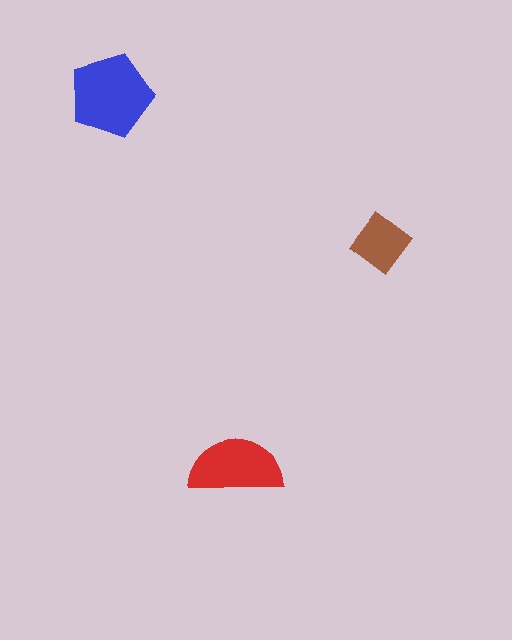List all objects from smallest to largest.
The brown diamond, the red semicircle, the blue pentagon.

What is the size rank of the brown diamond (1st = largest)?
3rd.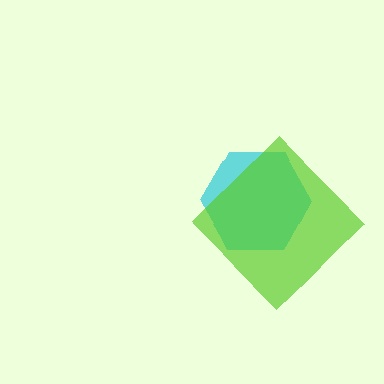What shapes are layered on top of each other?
The layered shapes are: a cyan hexagon, a lime diamond.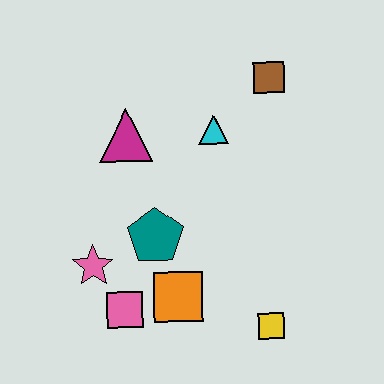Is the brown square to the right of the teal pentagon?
Yes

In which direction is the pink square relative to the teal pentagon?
The pink square is below the teal pentagon.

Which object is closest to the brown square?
The cyan triangle is closest to the brown square.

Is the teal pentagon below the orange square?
No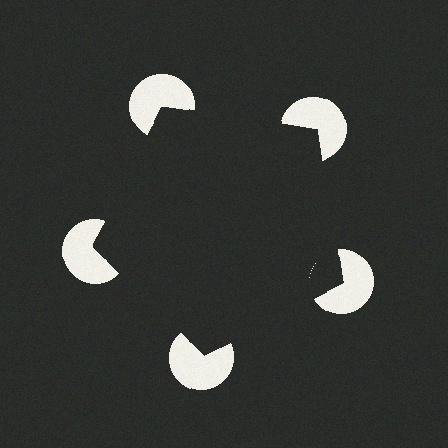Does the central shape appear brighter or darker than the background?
It typically appears slightly darker than the background, even though no actual brightness change is drawn.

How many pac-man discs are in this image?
There are 5 — one at each vertex of the illusory pentagon.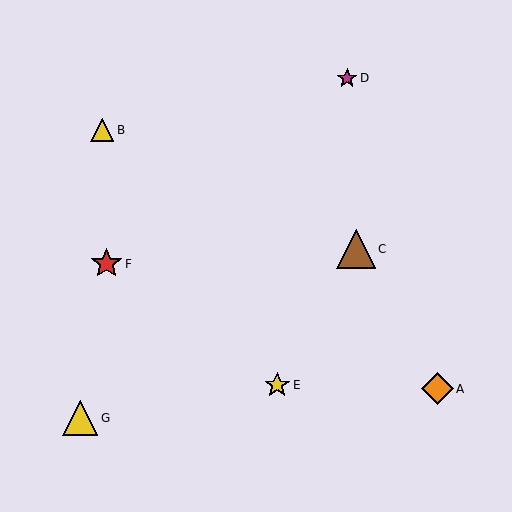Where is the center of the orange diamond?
The center of the orange diamond is at (437, 389).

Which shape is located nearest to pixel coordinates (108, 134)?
The yellow triangle (labeled B) at (102, 130) is nearest to that location.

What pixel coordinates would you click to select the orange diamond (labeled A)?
Click at (437, 389) to select the orange diamond A.